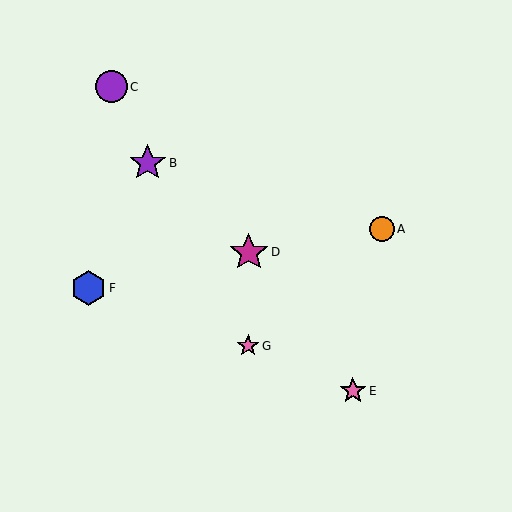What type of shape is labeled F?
Shape F is a blue hexagon.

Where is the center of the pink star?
The center of the pink star is at (248, 346).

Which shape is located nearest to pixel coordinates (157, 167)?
The purple star (labeled B) at (148, 163) is nearest to that location.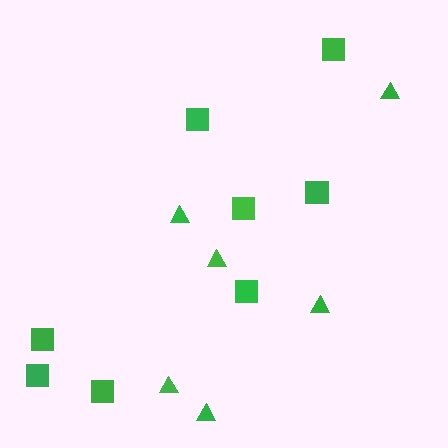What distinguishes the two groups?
There are 2 groups: one group of triangles (6) and one group of squares (8).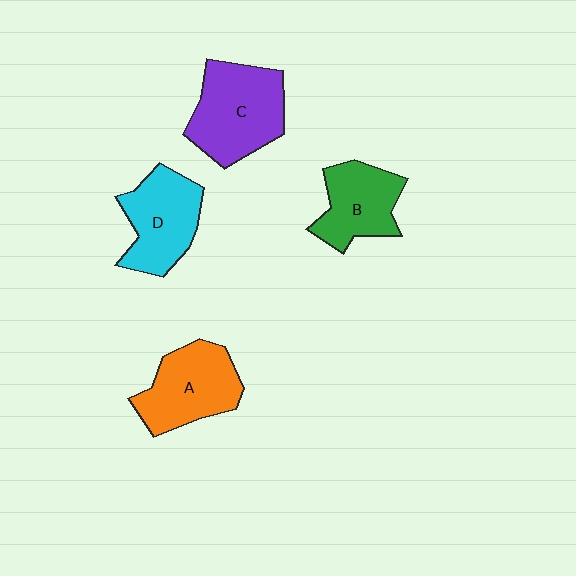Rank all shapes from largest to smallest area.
From largest to smallest: C (purple), A (orange), D (cyan), B (green).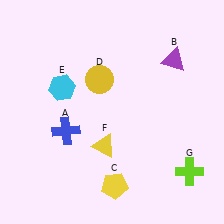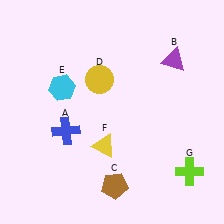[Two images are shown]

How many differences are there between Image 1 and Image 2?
There is 1 difference between the two images.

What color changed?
The pentagon (C) changed from yellow in Image 1 to brown in Image 2.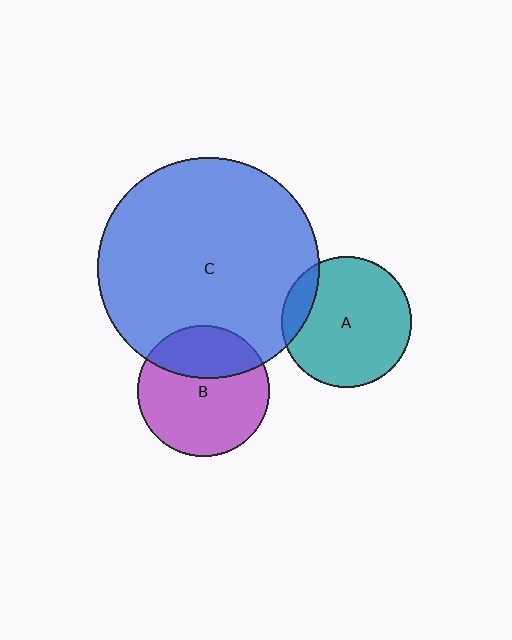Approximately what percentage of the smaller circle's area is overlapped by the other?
Approximately 35%.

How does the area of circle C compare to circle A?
Approximately 2.9 times.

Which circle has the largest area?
Circle C (blue).